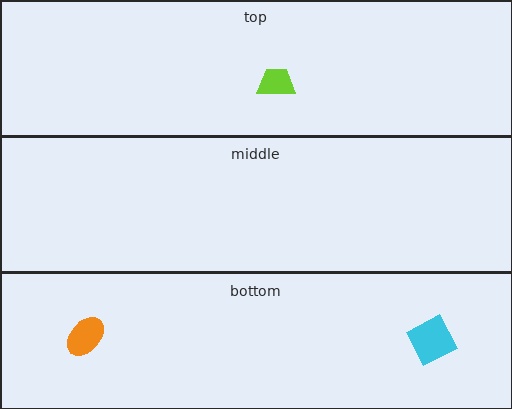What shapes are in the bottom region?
The orange ellipse, the cyan square.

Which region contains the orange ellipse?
The bottom region.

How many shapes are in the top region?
1.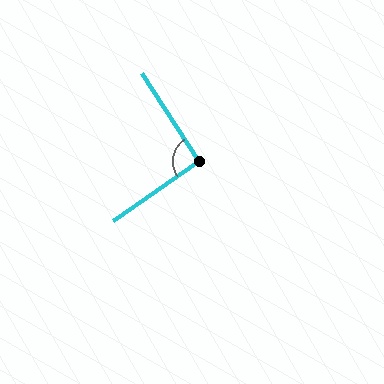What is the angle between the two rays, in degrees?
Approximately 92 degrees.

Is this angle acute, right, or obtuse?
It is approximately a right angle.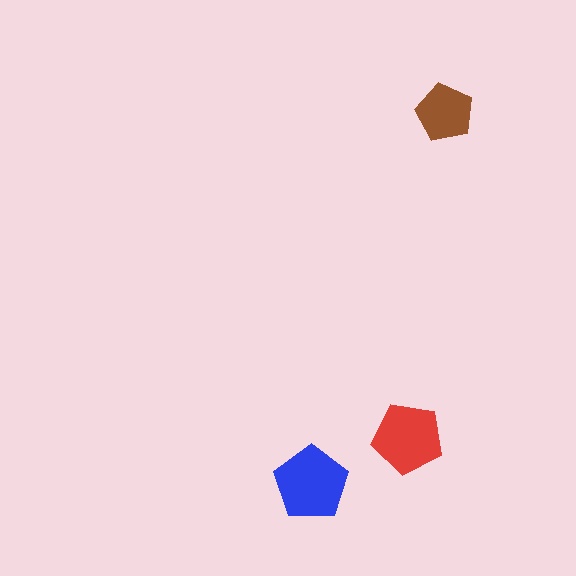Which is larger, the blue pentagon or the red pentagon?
The blue one.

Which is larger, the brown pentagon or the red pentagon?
The red one.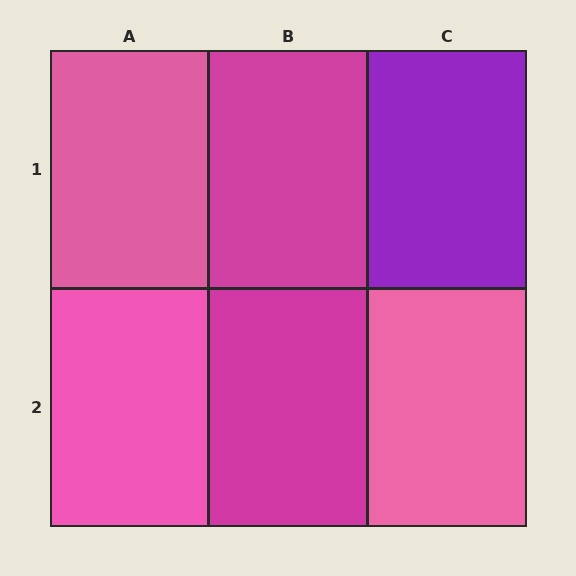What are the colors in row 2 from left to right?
Pink, magenta, pink.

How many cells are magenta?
2 cells are magenta.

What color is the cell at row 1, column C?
Purple.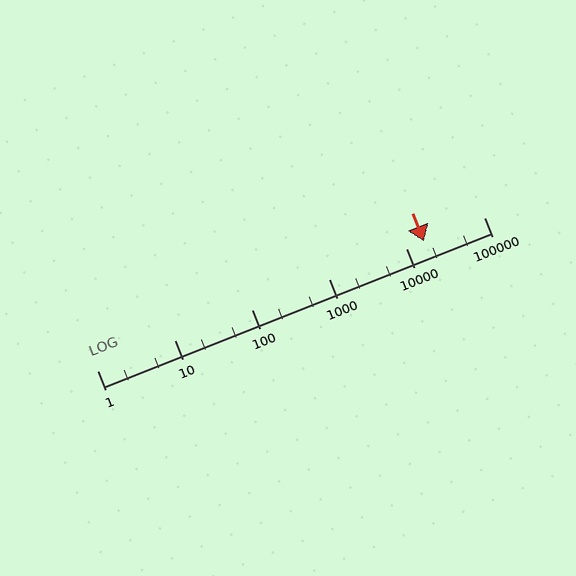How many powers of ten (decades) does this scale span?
The scale spans 5 decades, from 1 to 100000.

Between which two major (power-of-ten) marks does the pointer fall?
The pointer is between 10000 and 100000.